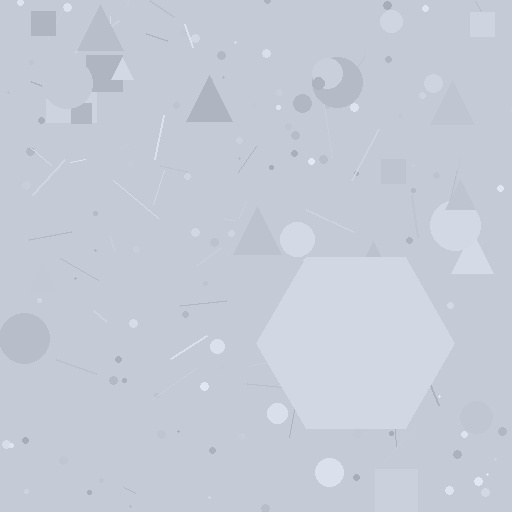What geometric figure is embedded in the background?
A hexagon is embedded in the background.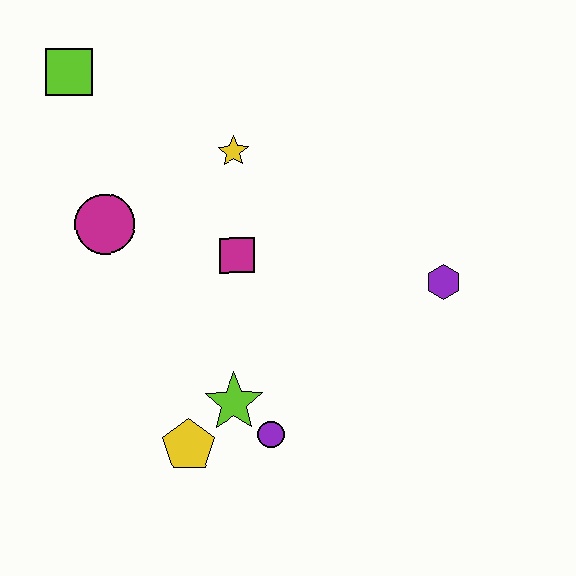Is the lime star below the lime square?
Yes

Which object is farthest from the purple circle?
The lime square is farthest from the purple circle.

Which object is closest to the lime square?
The magenta circle is closest to the lime square.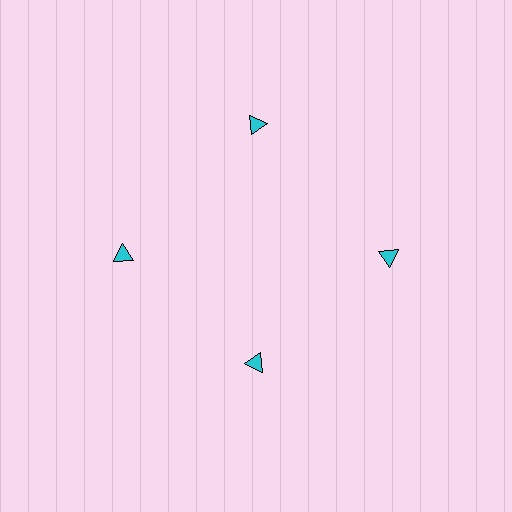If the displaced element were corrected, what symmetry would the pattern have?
It would have 4-fold rotational symmetry — the pattern would map onto itself every 90 degrees.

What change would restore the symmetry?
The symmetry would be restored by moving it outward, back onto the ring so that all 4 triangles sit at equal angles and equal distance from the center.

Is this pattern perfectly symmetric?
No. The 4 cyan triangles are arranged in a ring, but one element near the 6 o'clock position is pulled inward toward the center, breaking the 4-fold rotational symmetry.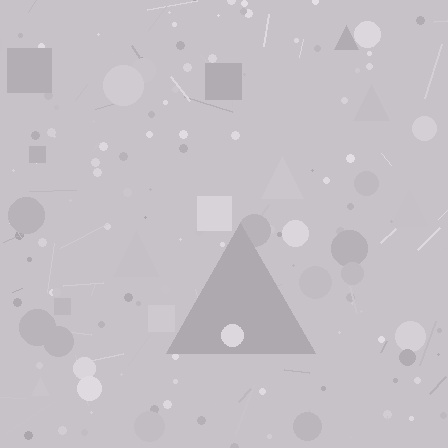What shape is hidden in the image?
A triangle is hidden in the image.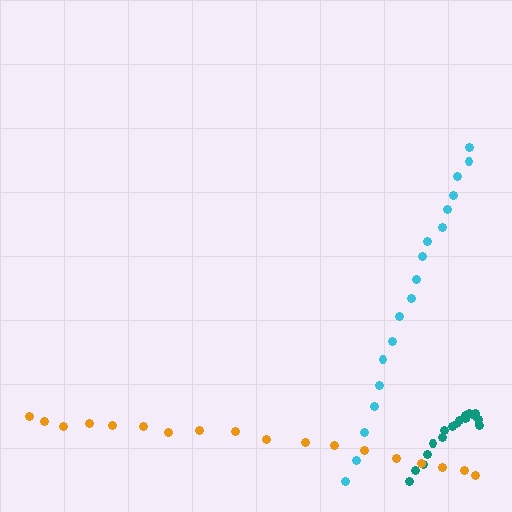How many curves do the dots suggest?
There are 3 distinct paths.